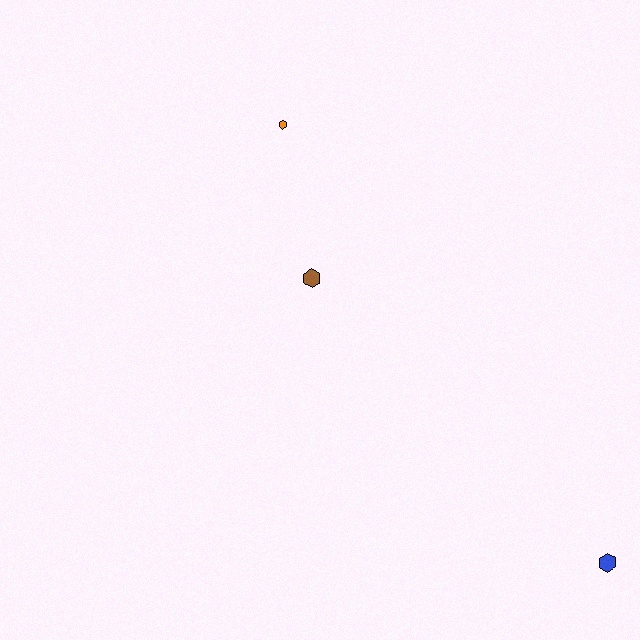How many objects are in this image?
There are 3 objects.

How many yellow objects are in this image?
There are no yellow objects.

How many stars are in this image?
There are no stars.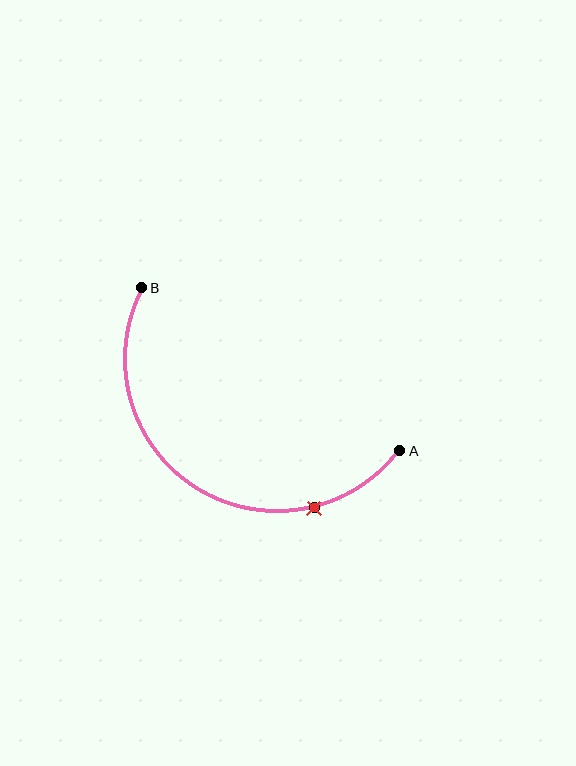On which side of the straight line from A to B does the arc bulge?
The arc bulges below the straight line connecting A and B.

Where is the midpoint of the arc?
The arc midpoint is the point on the curve farthest from the straight line joining A and B. It sits below that line.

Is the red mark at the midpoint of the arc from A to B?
No. The red mark lies on the arc but is closer to endpoint A. The arc midpoint would be at the point on the curve equidistant along the arc from both A and B.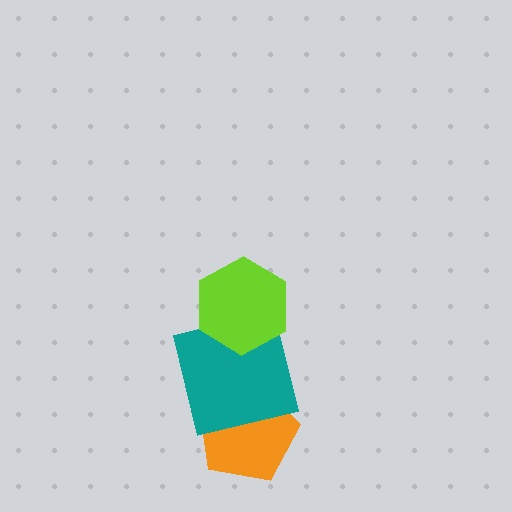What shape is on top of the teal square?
The lime hexagon is on top of the teal square.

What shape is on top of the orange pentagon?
The teal square is on top of the orange pentagon.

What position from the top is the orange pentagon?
The orange pentagon is 3rd from the top.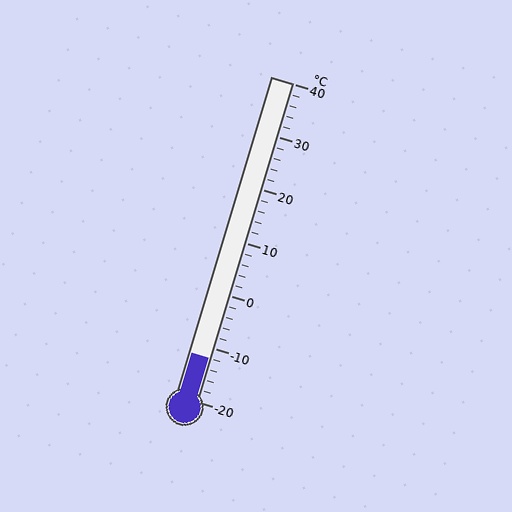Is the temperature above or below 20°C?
The temperature is below 20°C.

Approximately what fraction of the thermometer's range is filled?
The thermometer is filled to approximately 15% of its range.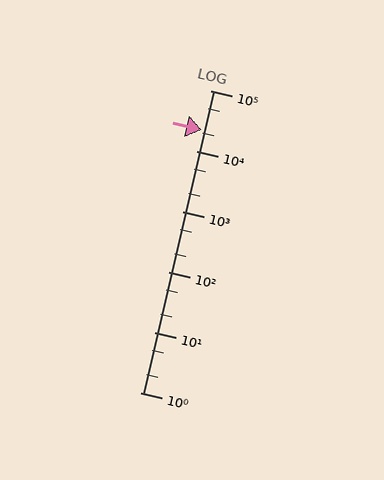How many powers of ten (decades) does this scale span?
The scale spans 5 decades, from 1 to 100000.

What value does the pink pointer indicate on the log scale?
The pointer indicates approximately 22000.